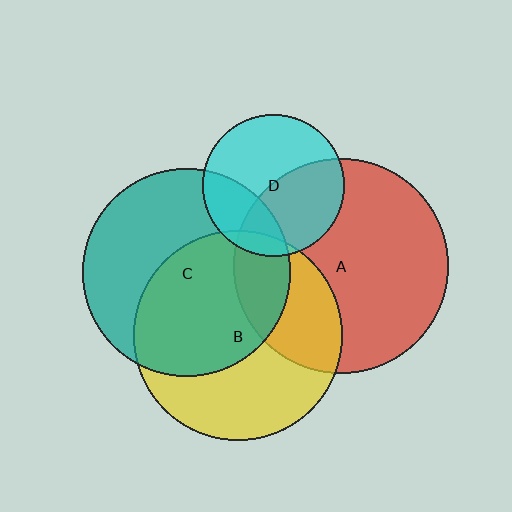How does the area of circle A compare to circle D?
Approximately 2.3 times.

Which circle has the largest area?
Circle A (red).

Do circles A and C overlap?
Yes.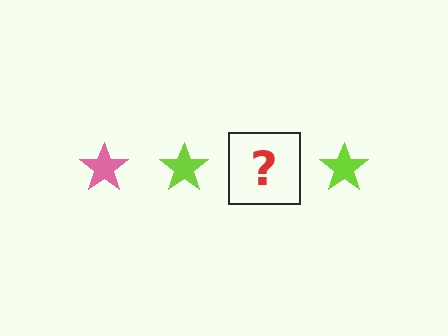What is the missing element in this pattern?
The missing element is a pink star.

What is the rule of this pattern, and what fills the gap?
The rule is that the pattern cycles through pink, lime stars. The gap should be filled with a pink star.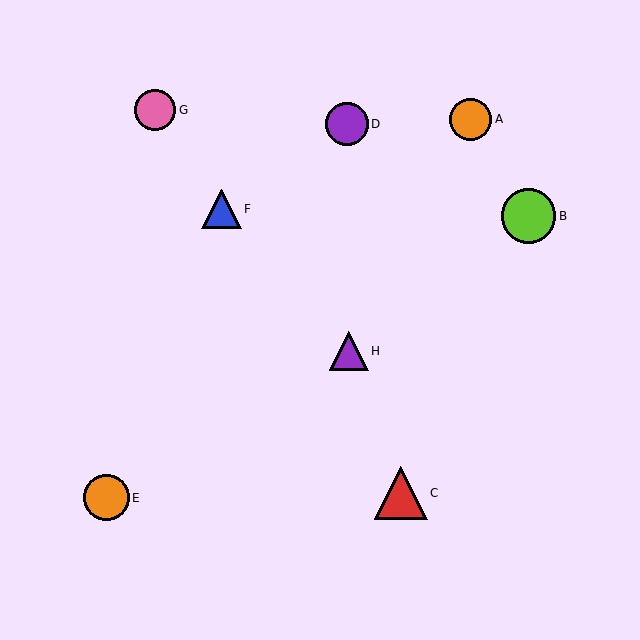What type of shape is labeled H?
Shape H is a purple triangle.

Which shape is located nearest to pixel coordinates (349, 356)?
The purple triangle (labeled H) at (349, 351) is nearest to that location.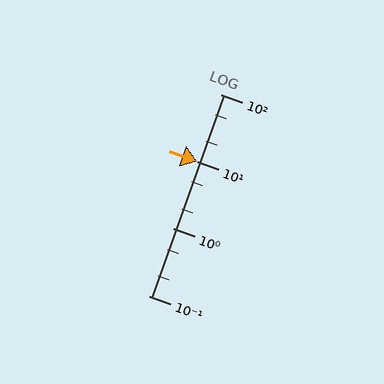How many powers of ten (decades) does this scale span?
The scale spans 3 decades, from 0.1 to 100.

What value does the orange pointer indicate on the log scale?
The pointer indicates approximately 9.9.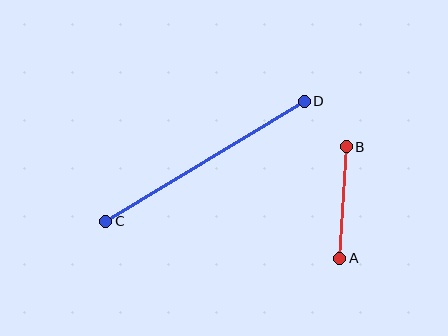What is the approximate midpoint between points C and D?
The midpoint is at approximately (205, 161) pixels.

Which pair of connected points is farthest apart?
Points C and D are farthest apart.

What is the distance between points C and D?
The distance is approximately 232 pixels.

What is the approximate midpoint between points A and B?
The midpoint is at approximately (343, 203) pixels.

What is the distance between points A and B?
The distance is approximately 112 pixels.